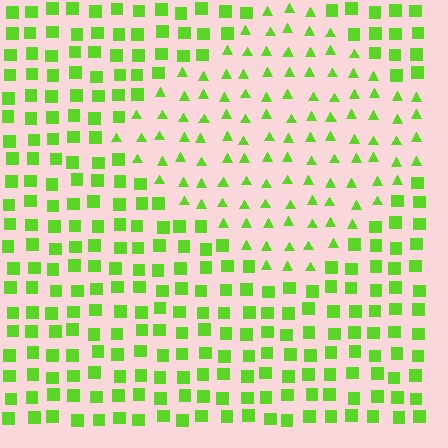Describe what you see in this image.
The image is filled with small lime elements arranged in a uniform grid. A diamond-shaped region contains triangles, while the surrounding area contains squares. The boundary is defined purely by the change in element shape.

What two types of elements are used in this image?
The image uses triangles inside the diamond region and squares outside it.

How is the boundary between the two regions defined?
The boundary is defined by a change in element shape: triangles inside vs. squares outside. All elements share the same color and spacing.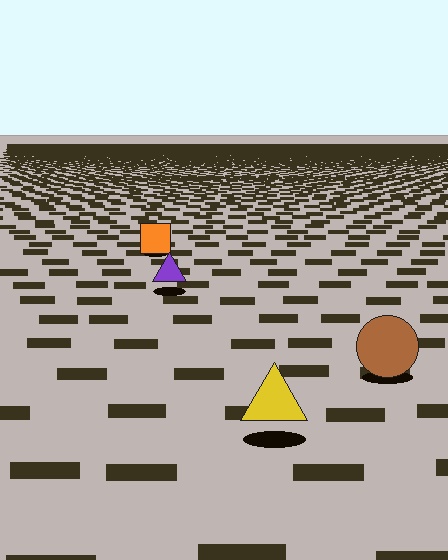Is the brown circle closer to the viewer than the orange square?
Yes. The brown circle is closer — you can tell from the texture gradient: the ground texture is coarser near it.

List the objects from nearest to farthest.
From nearest to farthest: the yellow triangle, the brown circle, the purple triangle, the orange square.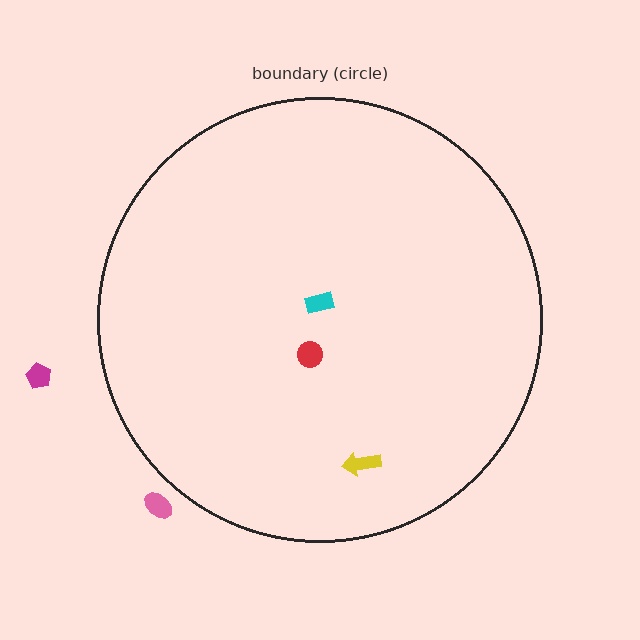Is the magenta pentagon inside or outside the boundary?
Outside.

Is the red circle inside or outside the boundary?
Inside.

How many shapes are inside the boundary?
3 inside, 2 outside.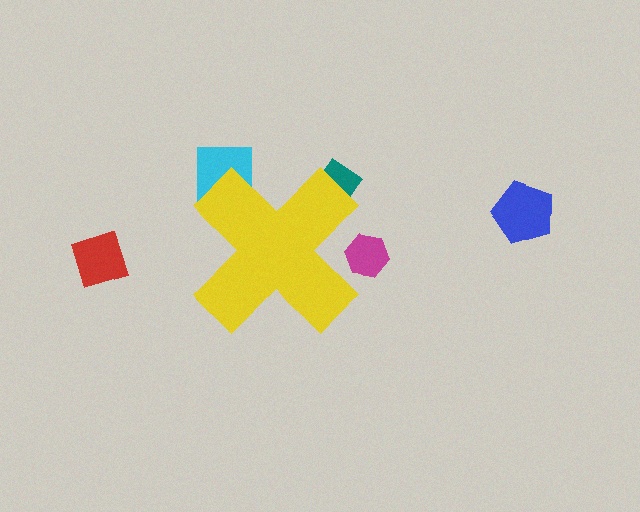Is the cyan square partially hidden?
Yes, the cyan square is partially hidden behind the yellow cross.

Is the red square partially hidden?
No, the red square is fully visible.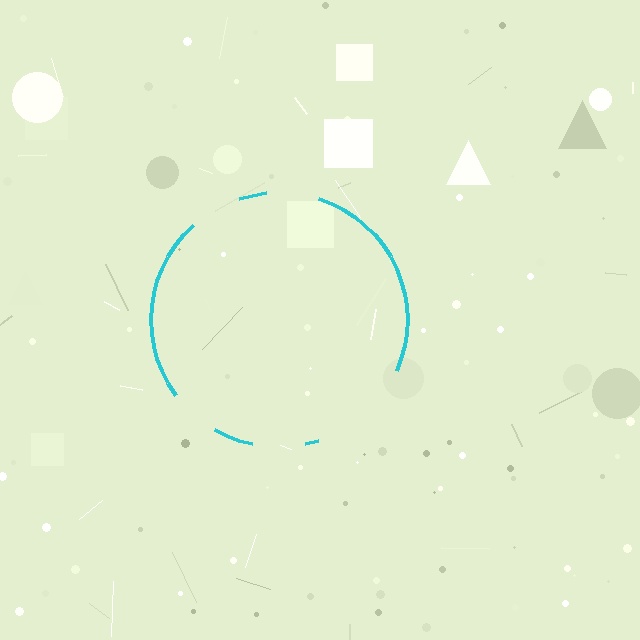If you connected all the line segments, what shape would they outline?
They would outline a circle.